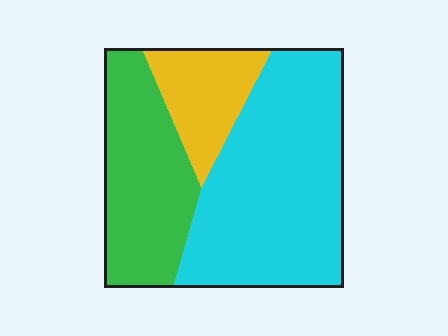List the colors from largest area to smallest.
From largest to smallest: cyan, green, yellow.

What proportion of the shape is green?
Green takes up about one third (1/3) of the shape.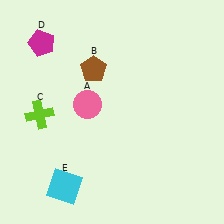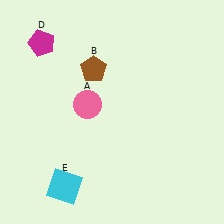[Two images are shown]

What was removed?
The lime cross (C) was removed in Image 2.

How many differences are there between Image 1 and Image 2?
There is 1 difference between the two images.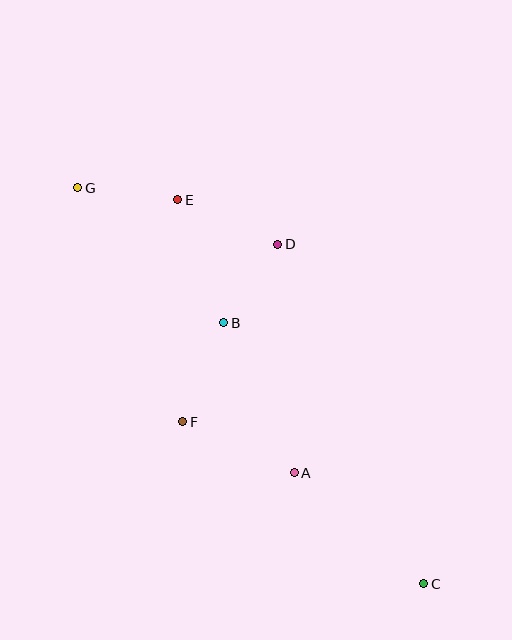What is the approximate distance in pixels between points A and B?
The distance between A and B is approximately 166 pixels.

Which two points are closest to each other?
Points B and D are closest to each other.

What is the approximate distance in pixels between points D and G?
The distance between D and G is approximately 208 pixels.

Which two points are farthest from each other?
Points C and G are farthest from each other.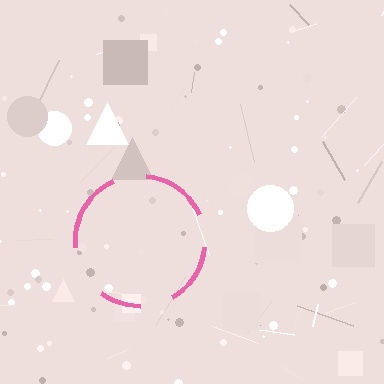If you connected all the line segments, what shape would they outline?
They would outline a circle.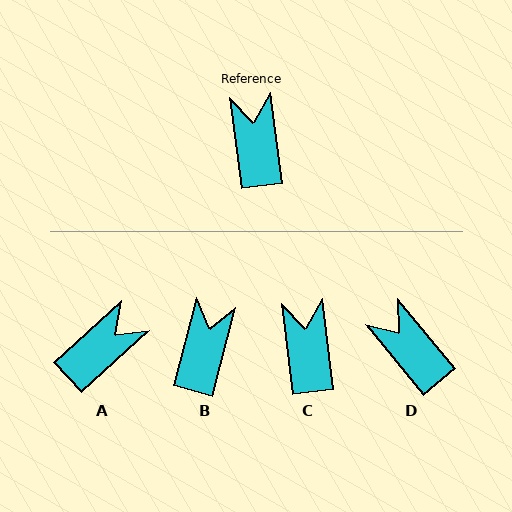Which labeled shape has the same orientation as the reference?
C.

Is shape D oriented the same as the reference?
No, it is off by about 32 degrees.